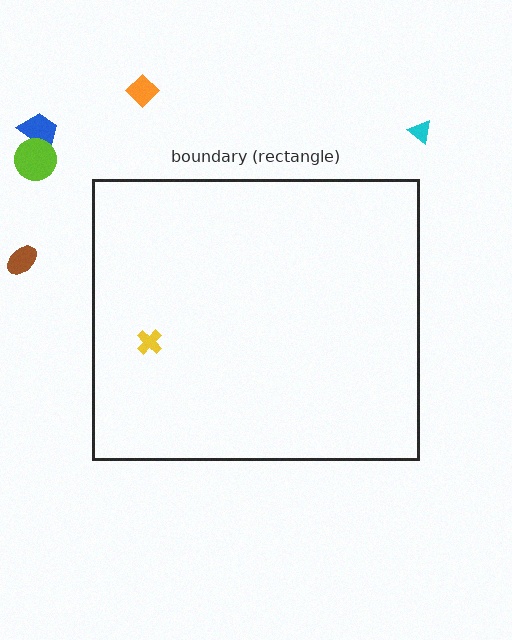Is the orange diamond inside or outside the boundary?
Outside.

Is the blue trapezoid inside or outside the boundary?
Outside.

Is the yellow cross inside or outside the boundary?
Inside.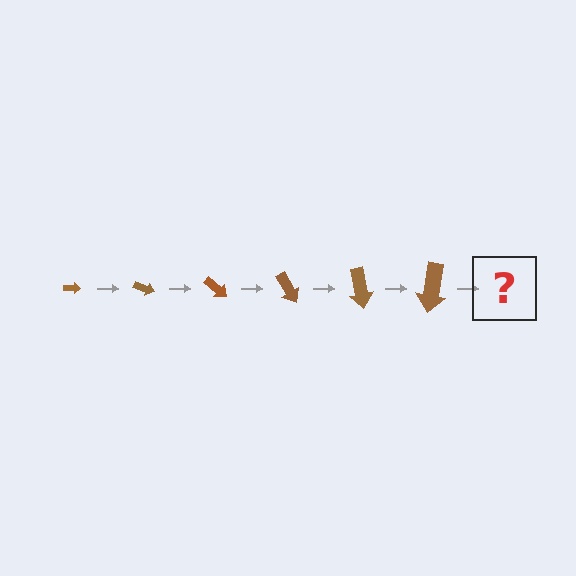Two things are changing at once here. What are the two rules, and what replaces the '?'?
The two rules are that the arrow grows larger each step and it rotates 20 degrees each step. The '?' should be an arrow, larger than the previous one and rotated 120 degrees from the start.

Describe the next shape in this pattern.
It should be an arrow, larger than the previous one and rotated 120 degrees from the start.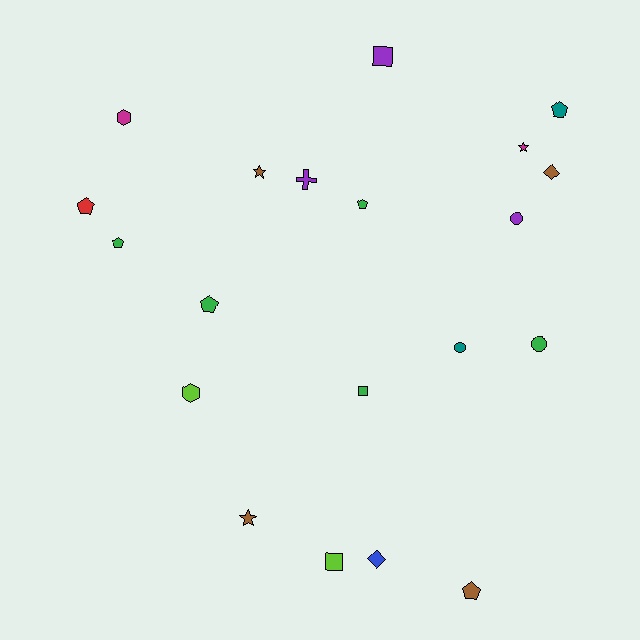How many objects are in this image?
There are 20 objects.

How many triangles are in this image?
There are no triangles.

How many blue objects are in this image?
There is 1 blue object.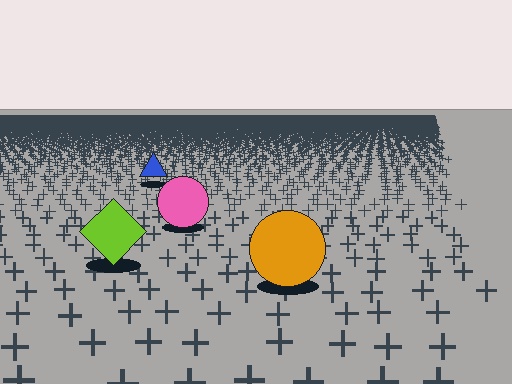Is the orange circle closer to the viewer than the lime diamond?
Yes. The orange circle is closer — you can tell from the texture gradient: the ground texture is coarser near it.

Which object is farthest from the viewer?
The blue triangle is farthest from the viewer. It appears smaller and the ground texture around it is denser.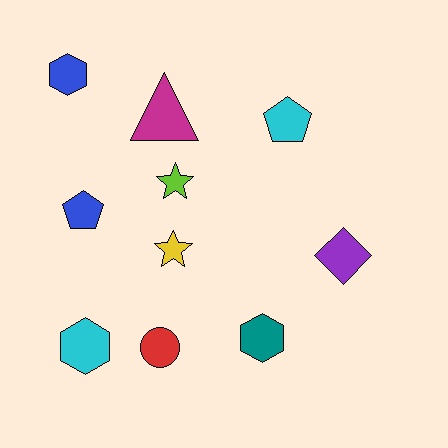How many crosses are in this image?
There are no crosses.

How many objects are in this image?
There are 10 objects.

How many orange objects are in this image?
There are no orange objects.